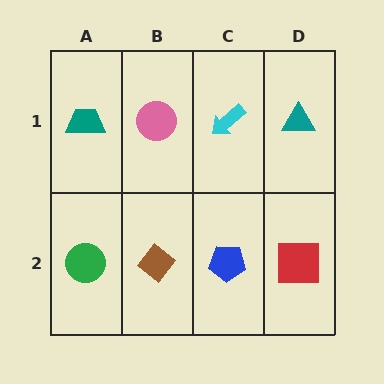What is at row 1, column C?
A cyan arrow.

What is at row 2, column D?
A red square.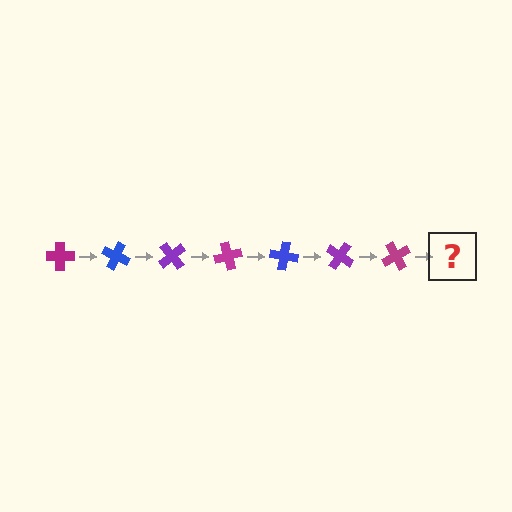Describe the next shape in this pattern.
It should be a blue cross, rotated 175 degrees from the start.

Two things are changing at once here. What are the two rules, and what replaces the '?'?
The two rules are that it rotates 25 degrees each step and the color cycles through magenta, blue, and purple. The '?' should be a blue cross, rotated 175 degrees from the start.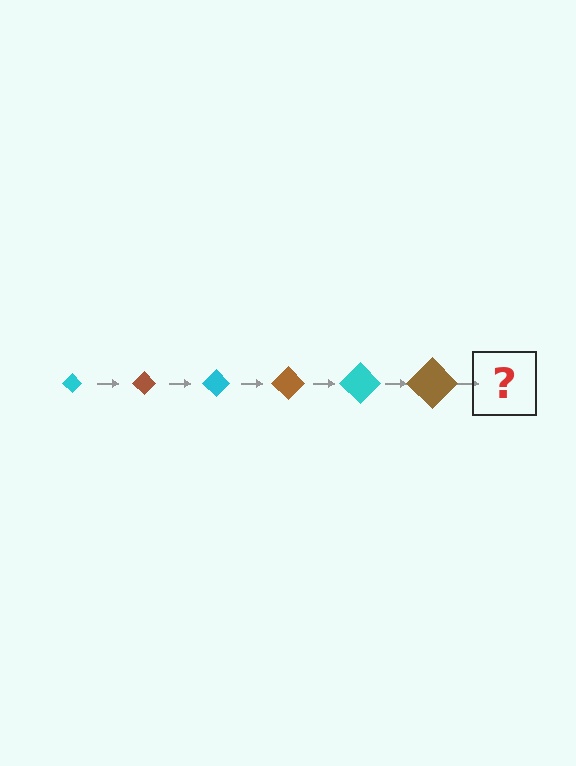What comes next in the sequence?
The next element should be a cyan diamond, larger than the previous one.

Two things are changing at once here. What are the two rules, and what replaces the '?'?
The two rules are that the diamond grows larger each step and the color cycles through cyan and brown. The '?' should be a cyan diamond, larger than the previous one.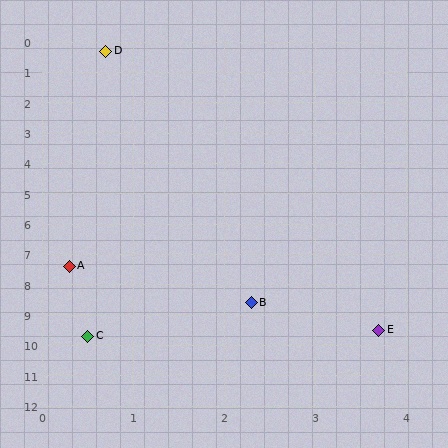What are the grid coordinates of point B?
Point B is at approximately (2.3, 8.6).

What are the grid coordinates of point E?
Point E is at approximately (3.7, 9.5).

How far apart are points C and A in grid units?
Points C and A are about 2.3 grid units apart.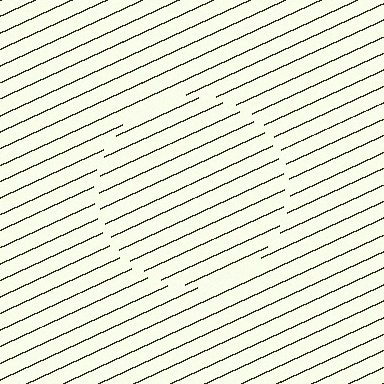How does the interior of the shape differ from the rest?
The interior of the shape contains the same grating, shifted by half a period — the contour is defined by the phase discontinuity where line-ends from the inner and outer gratings abut.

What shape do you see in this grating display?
An illusory circle. The interior of the shape contains the same grating, shifted by half a period — the contour is defined by the phase discontinuity where line-ends from the inner and outer gratings abut.